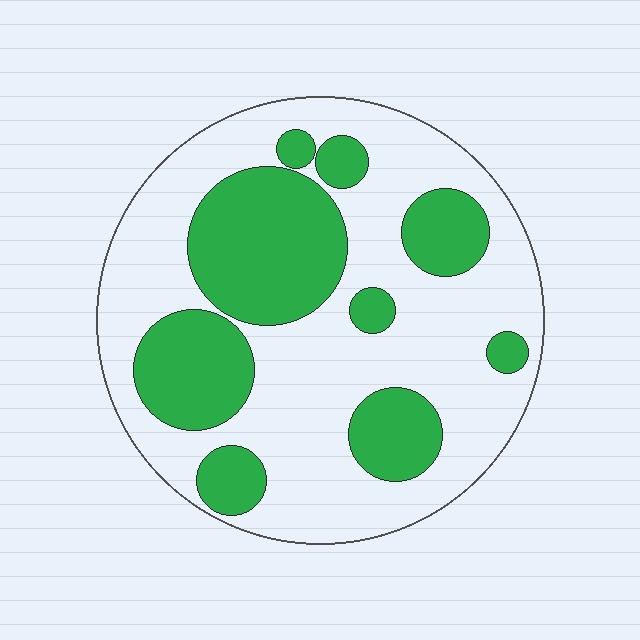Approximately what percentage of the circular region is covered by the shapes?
Approximately 35%.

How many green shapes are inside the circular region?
9.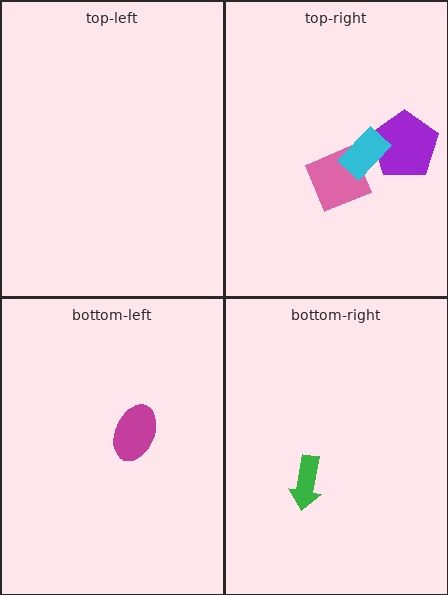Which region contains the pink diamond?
The top-right region.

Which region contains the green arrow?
The bottom-right region.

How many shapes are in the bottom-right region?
1.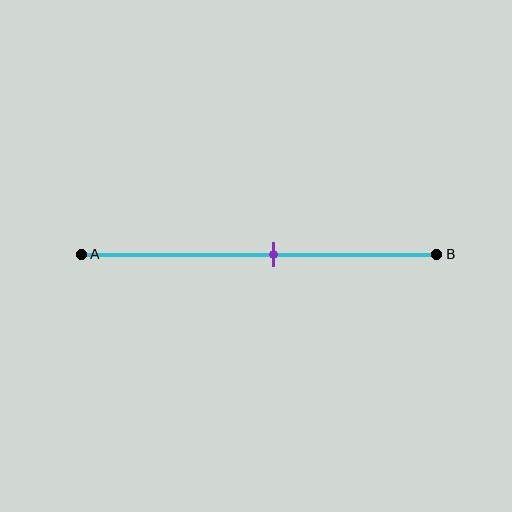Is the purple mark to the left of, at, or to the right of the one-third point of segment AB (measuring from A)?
The purple mark is to the right of the one-third point of segment AB.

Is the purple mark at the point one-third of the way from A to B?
No, the mark is at about 55% from A, not at the 33% one-third point.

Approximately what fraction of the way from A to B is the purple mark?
The purple mark is approximately 55% of the way from A to B.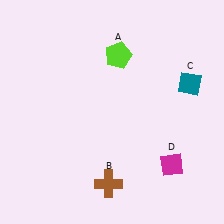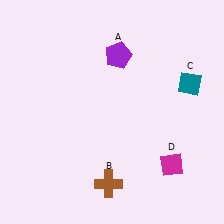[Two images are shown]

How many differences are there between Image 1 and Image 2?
There is 1 difference between the two images.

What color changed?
The pentagon (A) changed from lime in Image 1 to purple in Image 2.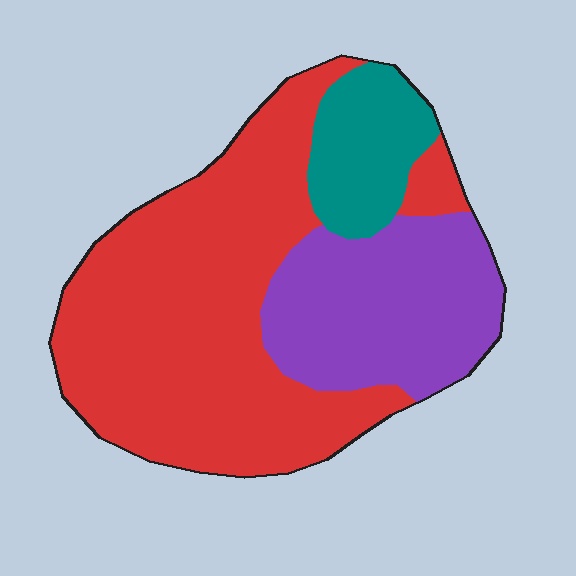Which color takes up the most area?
Red, at roughly 60%.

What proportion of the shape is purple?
Purple takes up about one quarter (1/4) of the shape.